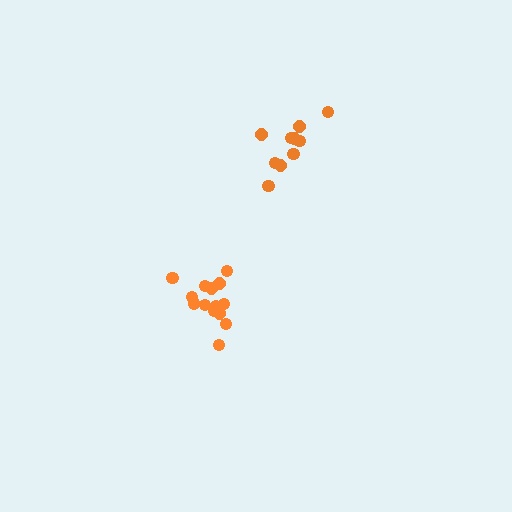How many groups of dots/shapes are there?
There are 2 groups.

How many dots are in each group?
Group 1: 10 dots, Group 2: 14 dots (24 total).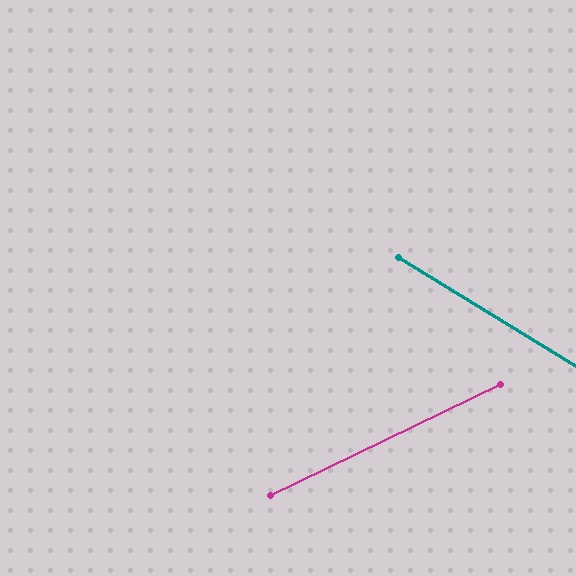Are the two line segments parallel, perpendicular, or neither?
Neither parallel nor perpendicular — they differ by about 57°.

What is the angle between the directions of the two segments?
Approximately 57 degrees.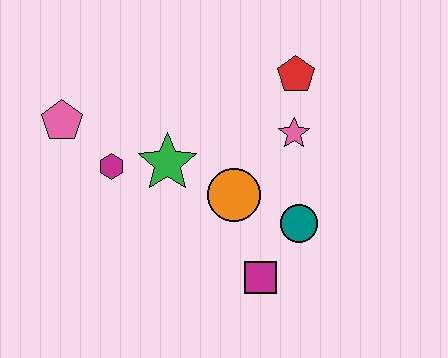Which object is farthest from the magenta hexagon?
The red pentagon is farthest from the magenta hexagon.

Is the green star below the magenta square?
No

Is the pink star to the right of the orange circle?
Yes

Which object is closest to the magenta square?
The teal circle is closest to the magenta square.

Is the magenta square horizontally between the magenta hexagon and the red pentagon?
Yes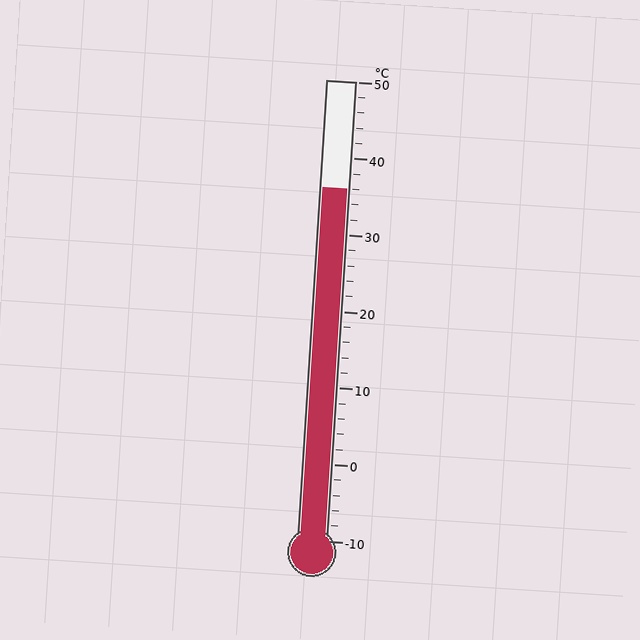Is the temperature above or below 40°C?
The temperature is below 40°C.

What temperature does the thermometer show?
The thermometer shows approximately 36°C.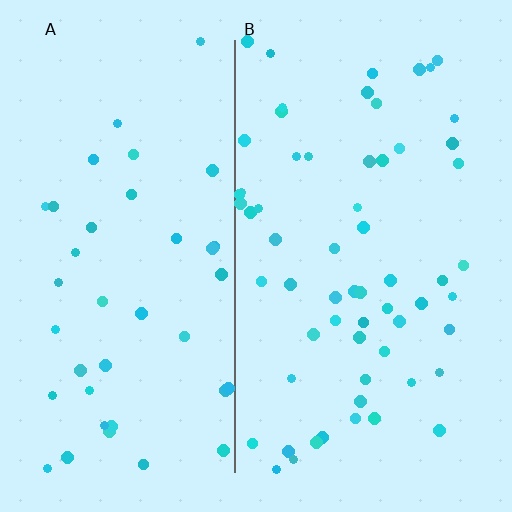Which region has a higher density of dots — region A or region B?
B (the right).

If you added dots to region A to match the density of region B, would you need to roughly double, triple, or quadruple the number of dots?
Approximately double.